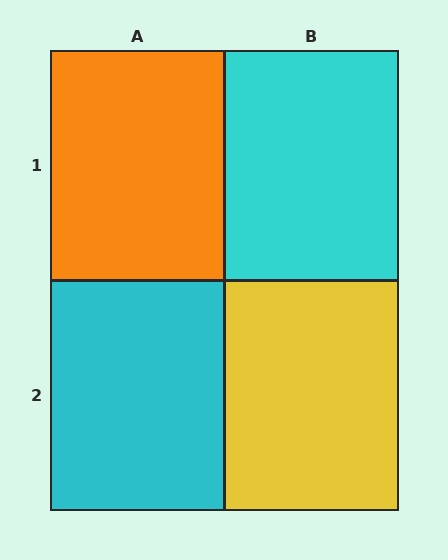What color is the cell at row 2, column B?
Yellow.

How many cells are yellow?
1 cell is yellow.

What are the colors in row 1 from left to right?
Orange, cyan.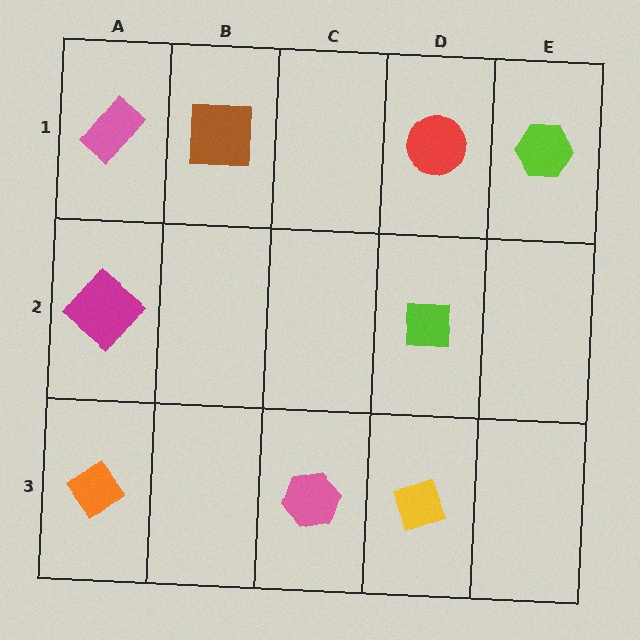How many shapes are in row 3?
3 shapes.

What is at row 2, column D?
A lime square.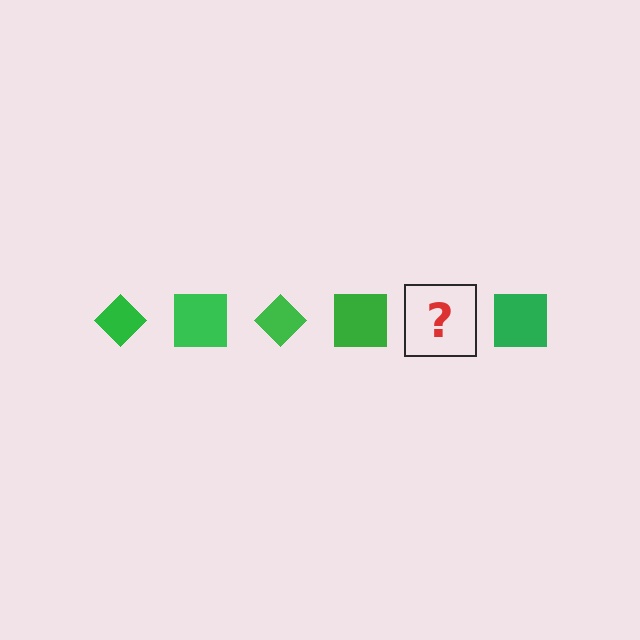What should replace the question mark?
The question mark should be replaced with a green diamond.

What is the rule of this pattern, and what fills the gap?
The rule is that the pattern cycles through diamond, square shapes in green. The gap should be filled with a green diamond.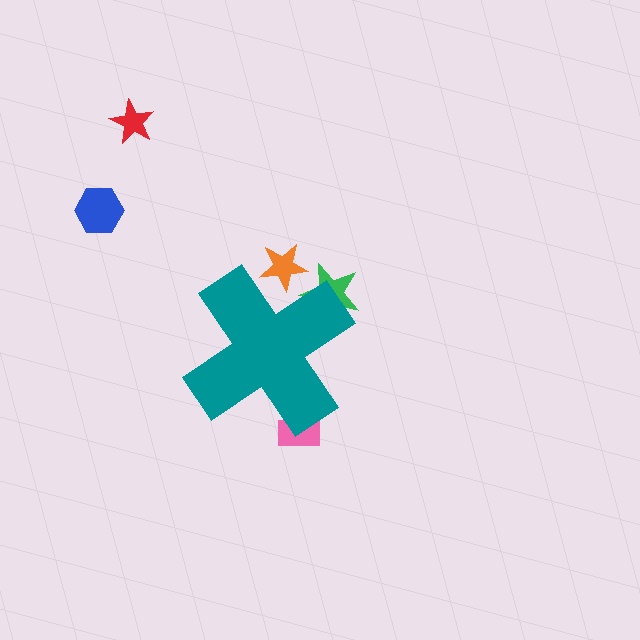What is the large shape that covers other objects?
A teal cross.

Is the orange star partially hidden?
Yes, the orange star is partially hidden behind the teal cross.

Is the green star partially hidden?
Yes, the green star is partially hidden behind the teal cross.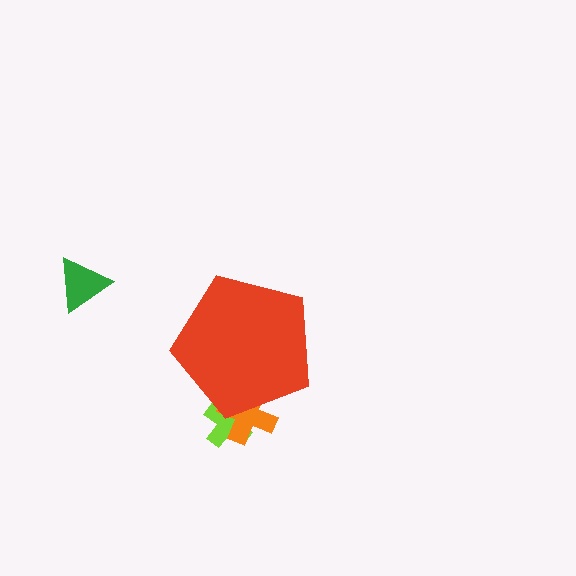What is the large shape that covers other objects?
A red pentagon.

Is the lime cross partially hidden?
Yes, the lime cross is partially hidden behind the red pentagon.